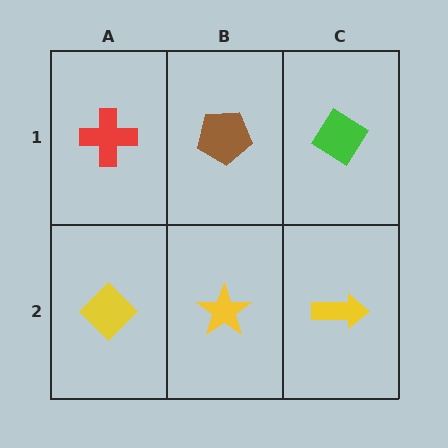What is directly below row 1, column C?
A yellow arrow.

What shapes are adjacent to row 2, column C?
A green diamond (row 1, column C), a yellow star (row 2, column B).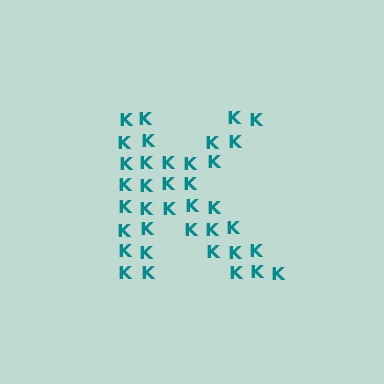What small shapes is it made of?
It is made of small letter K's.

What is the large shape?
The large shape is the letter K.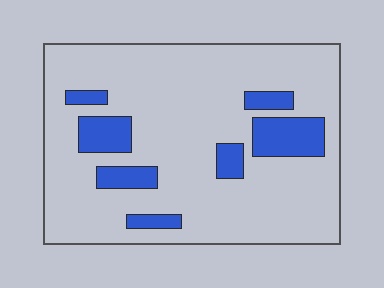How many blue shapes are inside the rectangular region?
7.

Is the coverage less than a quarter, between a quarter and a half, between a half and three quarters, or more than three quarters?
Less than a quarter.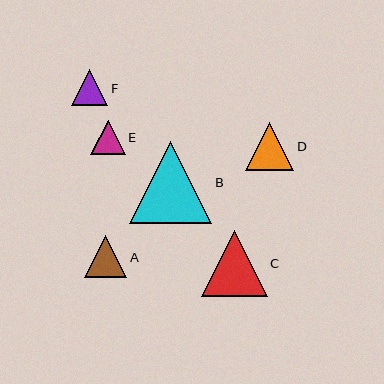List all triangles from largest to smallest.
From largest to smallest: B, C, D, A, F, E.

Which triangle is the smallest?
Triangle E is the smallest with a size of approximately 35 pixels.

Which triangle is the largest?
Triangle B is the largest with a size of approximately 82 pixels.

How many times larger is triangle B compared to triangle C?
Triangle B is approximately 1.2 times the size of triangle C.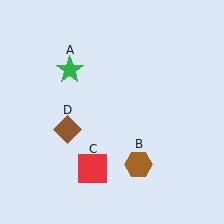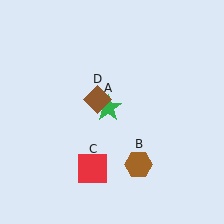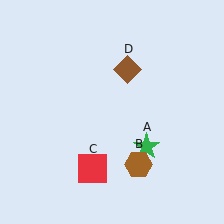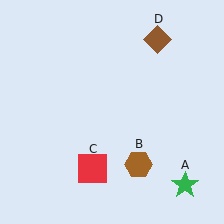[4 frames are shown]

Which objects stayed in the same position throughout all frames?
Brown hexagon (object B) and red square (object C) remained stationary.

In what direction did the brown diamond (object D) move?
The brown diamond (object D) moved up and to the right.